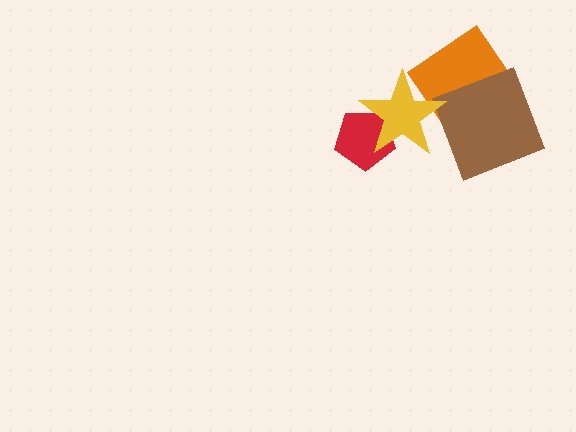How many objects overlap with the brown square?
1 object overlaps with the brown square.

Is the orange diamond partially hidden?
Yes, it is partially covered by another shape.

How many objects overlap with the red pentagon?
1 object overlaps with the red pentagon.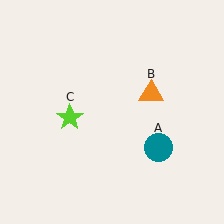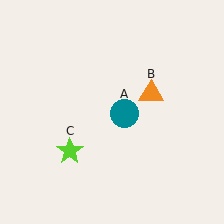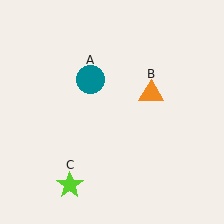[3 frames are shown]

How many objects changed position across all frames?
2 objects changed position: teal circle (object A), lime star (object C).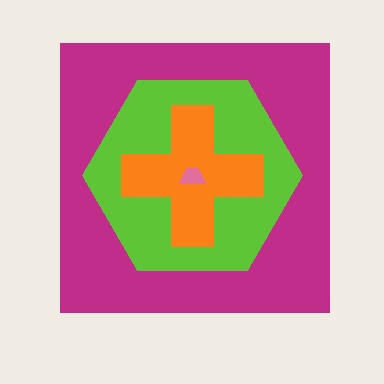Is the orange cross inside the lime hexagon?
Yes.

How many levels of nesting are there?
4.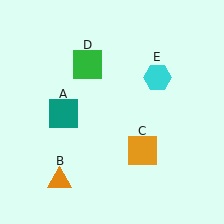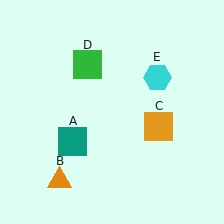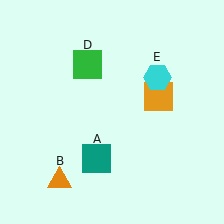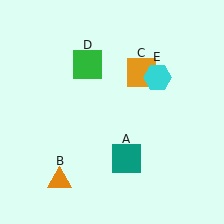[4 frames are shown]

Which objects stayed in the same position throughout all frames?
Orange triangle (object B) and green square (object D) and cyan hexagon (object E) remained stationary.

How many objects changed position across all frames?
2 objects changed position: teal square (object A), orange square (object C).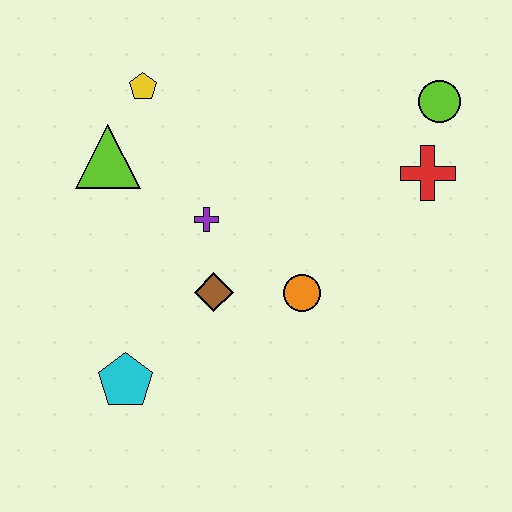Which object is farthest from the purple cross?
The lime circle is farthest from the purple cross.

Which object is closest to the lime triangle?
The yellow pentagon is closest to the lime triangle.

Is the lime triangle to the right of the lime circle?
No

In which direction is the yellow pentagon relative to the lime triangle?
The yellow pentagon is above the lime triangle.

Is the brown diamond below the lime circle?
Yes